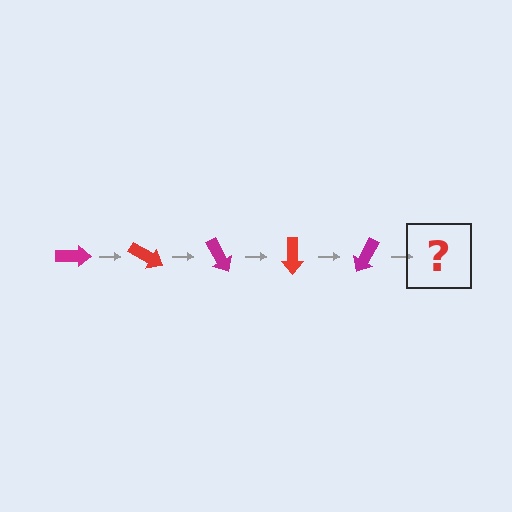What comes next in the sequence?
The next element should be a red arrow, rotated 150 degrees from the start.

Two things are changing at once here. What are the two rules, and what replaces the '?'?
The two rules are that it rotates 30 degrees each step and the color cycles through magenta and red. The '?' should be a red arrow, rotated 150 degrees from the start.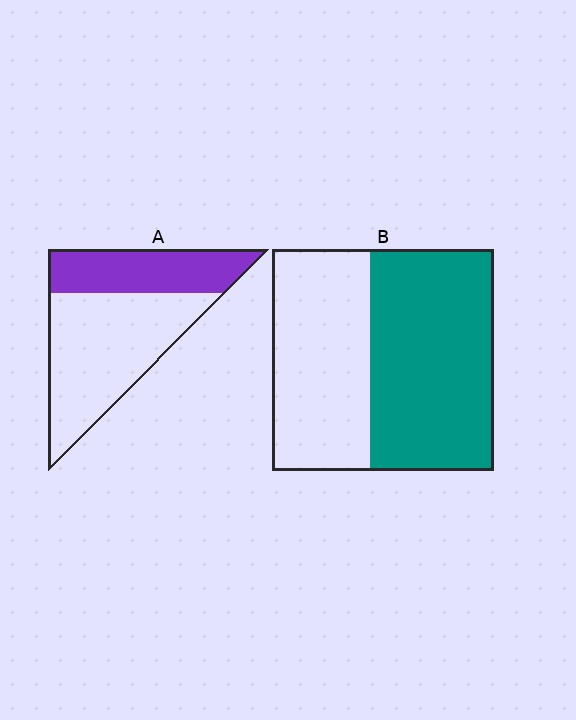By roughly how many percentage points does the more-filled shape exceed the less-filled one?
By roughly 20 percentage points (B over A).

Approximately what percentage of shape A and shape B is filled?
A is approximately 35% and B is approximately 55%.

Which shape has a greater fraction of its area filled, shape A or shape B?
Shape B.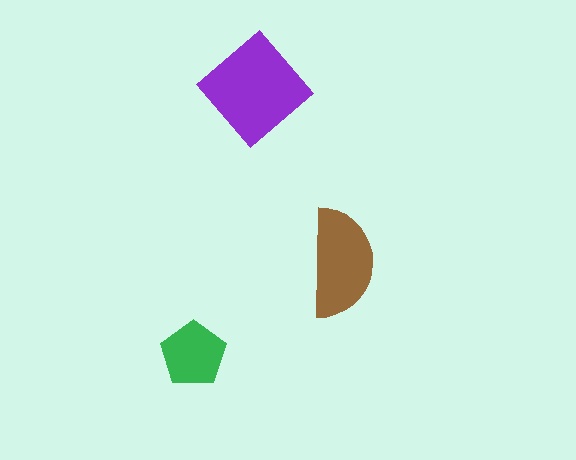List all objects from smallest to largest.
The green pentagon, the brown semicircle, the purple diamond.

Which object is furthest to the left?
The green pentagon is leftmost.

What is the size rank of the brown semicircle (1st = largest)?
2nd.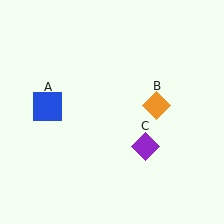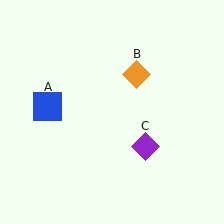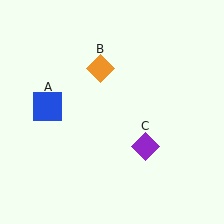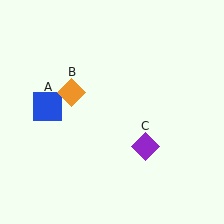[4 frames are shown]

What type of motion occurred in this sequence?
The orange diamond (object B) rotated counterclockwise around the center of the scene.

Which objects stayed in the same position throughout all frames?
Blue square (object A) and purple diamond (object C) remained stationary.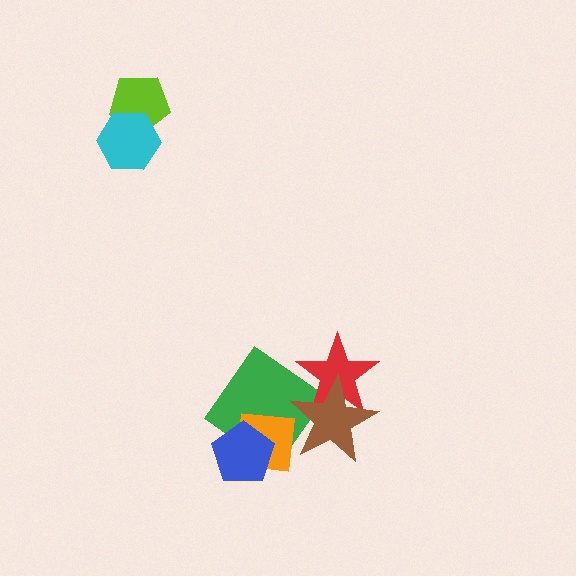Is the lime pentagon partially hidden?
Yes, it is partially covered by another shape.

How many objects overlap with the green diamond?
4 objects overlap with the green diamond.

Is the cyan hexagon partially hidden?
No, no other shape covers it.